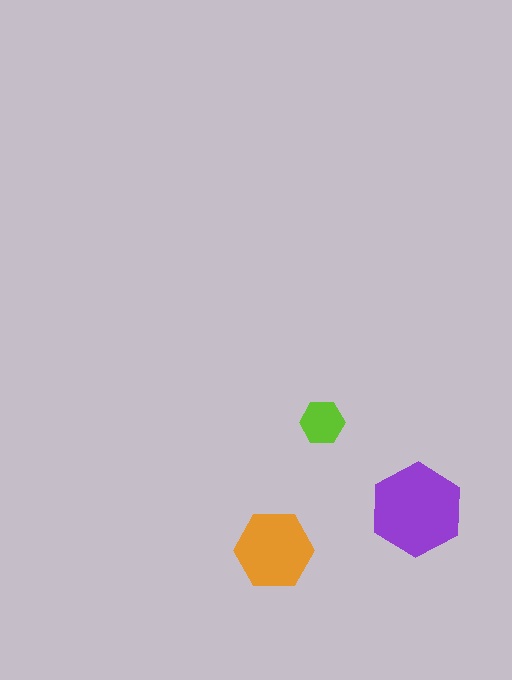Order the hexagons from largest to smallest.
the purple one, the orange one, the lime one.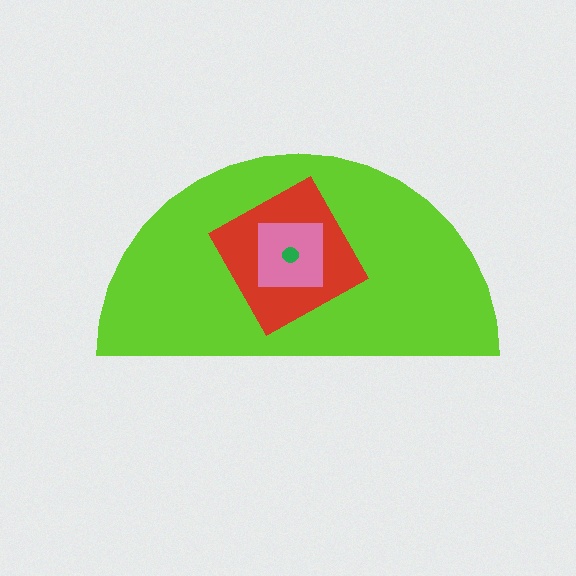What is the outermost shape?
The lime semicircle.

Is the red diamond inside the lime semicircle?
Yes.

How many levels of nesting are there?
4.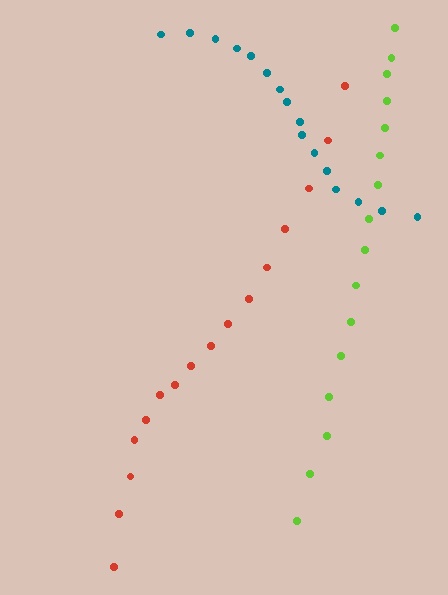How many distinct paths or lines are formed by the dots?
There are 3 distinct paths.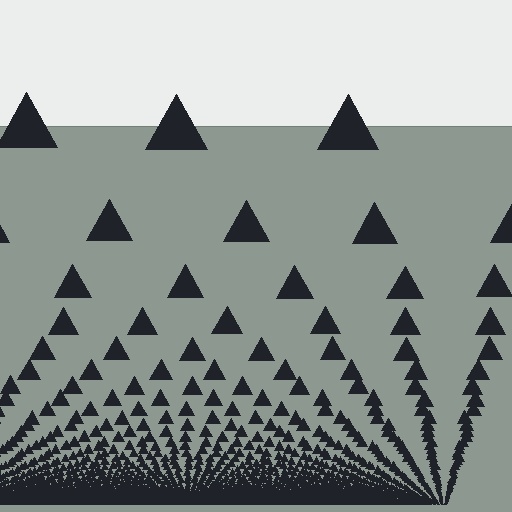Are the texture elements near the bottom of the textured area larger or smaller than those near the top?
Smaller. The gradient is inverted — elements near the bottom are smaller and denser.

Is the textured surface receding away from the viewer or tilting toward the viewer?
The surface appears to tilt toward the viewer. Texture elements get larger and sparser toward the top.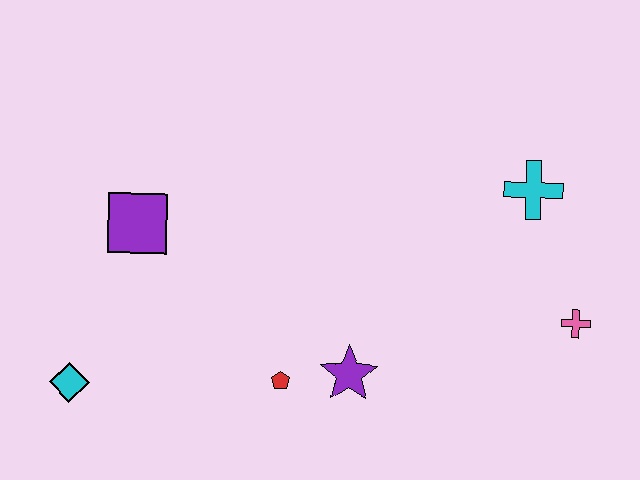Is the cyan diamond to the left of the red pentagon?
Yes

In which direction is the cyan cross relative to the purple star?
The cyan cross is above the purple star.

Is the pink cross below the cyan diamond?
No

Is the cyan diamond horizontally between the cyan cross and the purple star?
No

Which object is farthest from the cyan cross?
The cyan diamond is farthest from the cyan cross.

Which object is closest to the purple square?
The cyan diamond is closest to the purple square.